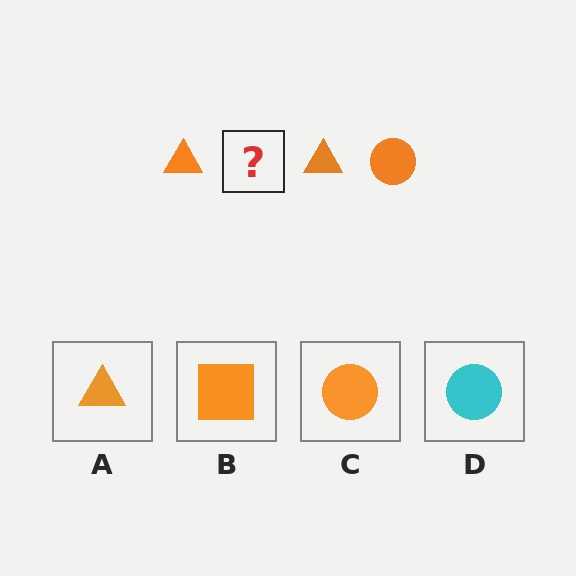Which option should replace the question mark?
Option C.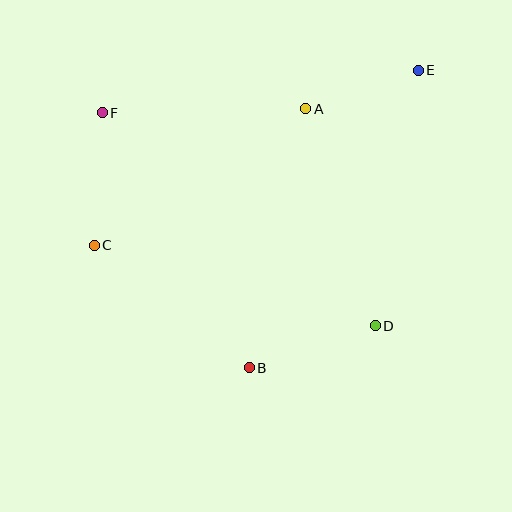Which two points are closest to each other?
Points A and E are closest to each other.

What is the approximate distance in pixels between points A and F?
The distance between A and F is approximately 203 pixels.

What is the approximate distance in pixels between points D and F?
The distance between D and F is approximately 346 pixels.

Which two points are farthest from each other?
Points C and E are farthest from each other.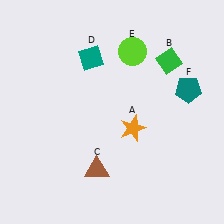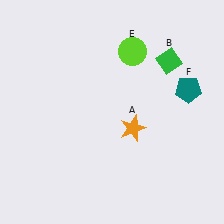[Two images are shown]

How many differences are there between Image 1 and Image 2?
There are 2 differences between the two images.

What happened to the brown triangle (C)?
The brown triangle (C) was removed in Image 2. It was in the bottom-left area of Image 1.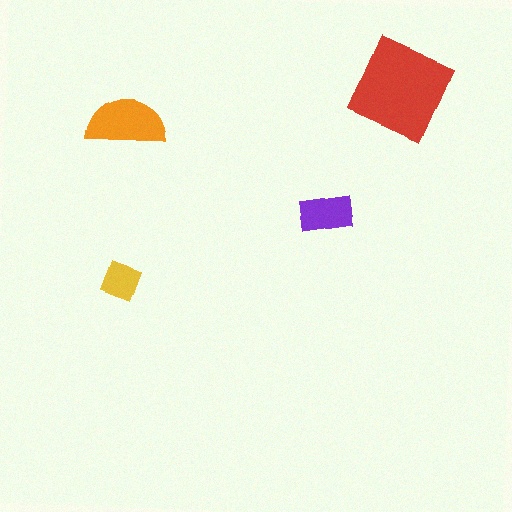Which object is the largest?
The red diamond.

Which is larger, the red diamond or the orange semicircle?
The red diamond.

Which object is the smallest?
The yellow square.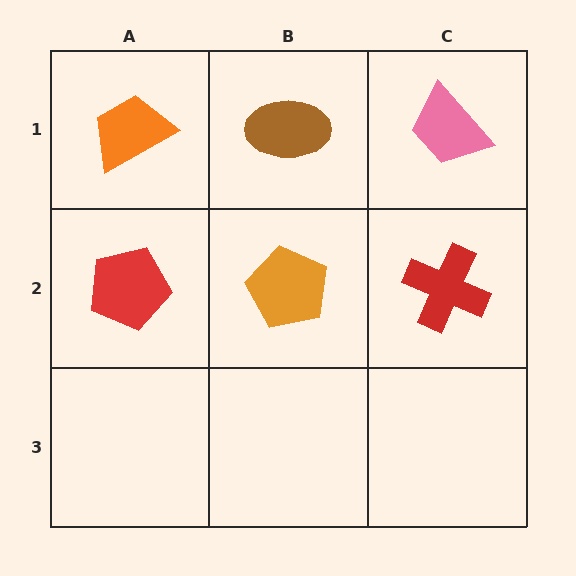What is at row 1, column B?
A brown ellipse.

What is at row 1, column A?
An orange trapezoid.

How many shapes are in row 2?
3 shapes.